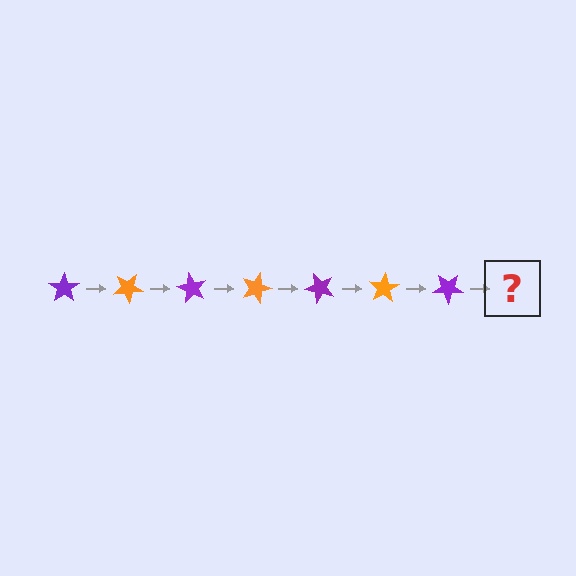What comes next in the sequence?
The next element should be an orange star, rotated 210 degrees from the start.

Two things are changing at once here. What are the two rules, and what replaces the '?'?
The two rules are that it rotates 30 degrees each step and the color cycles through purple and orange. The '?' should be an orange star, rotated 210 degrees from the start.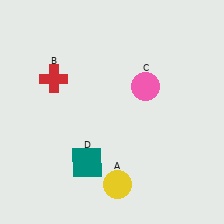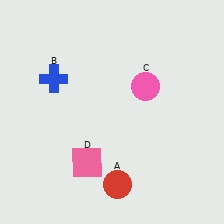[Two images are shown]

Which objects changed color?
A changed from yellow to red. B changed from red to blue. D changed from teal to pink.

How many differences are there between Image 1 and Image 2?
There are 3 differences between the two images.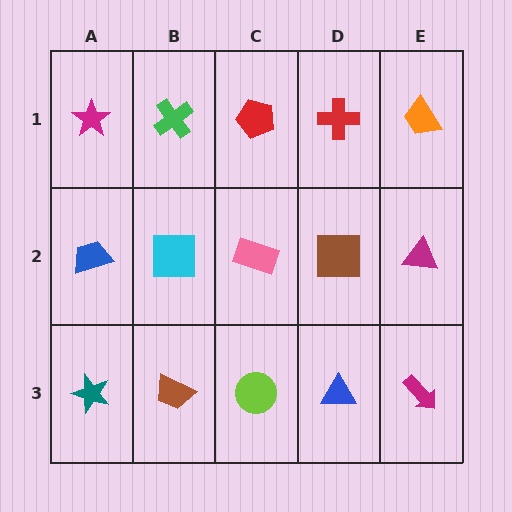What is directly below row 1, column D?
A brown square.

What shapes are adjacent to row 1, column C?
A pink rectangle (row 2, column C), a green cross (row 1, column B), a red cross (row 1, column D).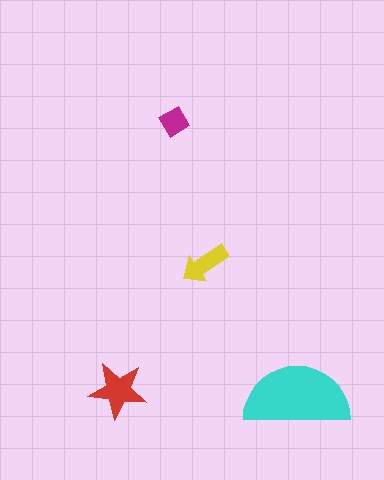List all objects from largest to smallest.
The cyan semicircle, the red star, the yellow arrow, the magenta diamond.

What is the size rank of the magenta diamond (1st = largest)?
4th.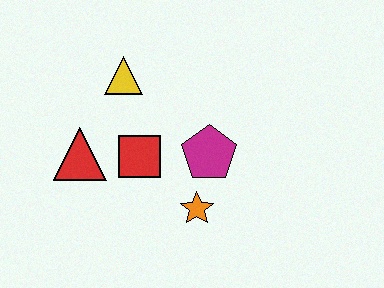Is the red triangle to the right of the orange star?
No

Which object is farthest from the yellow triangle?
The orange star is farthest from the yellow triangle.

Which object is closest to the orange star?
The magenta pentagon is closest to the orange star.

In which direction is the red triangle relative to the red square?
The red triangle is to the left of the red square.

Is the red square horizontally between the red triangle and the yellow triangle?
No